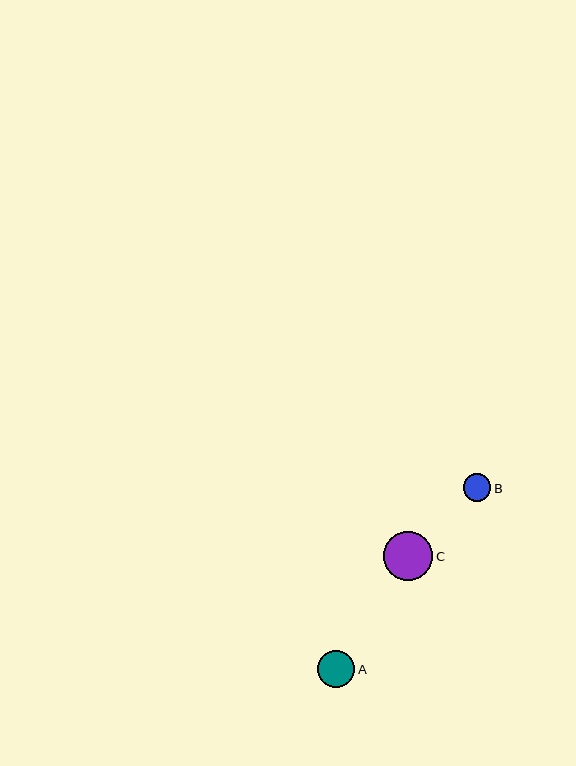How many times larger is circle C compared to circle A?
Circle C is approximately 1.3 times the size of circle A.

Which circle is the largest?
Circle C is the largest with a size of approximately 49 pixels.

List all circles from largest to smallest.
From largest to smallest: C, A, B.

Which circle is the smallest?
Circle B is the smallest with a size of approximately 27 pixels.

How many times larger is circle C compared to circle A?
Circle C is approximately 1.3 times the size of circle A.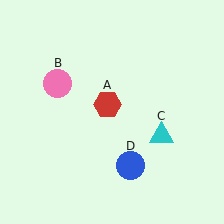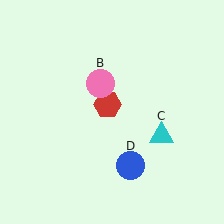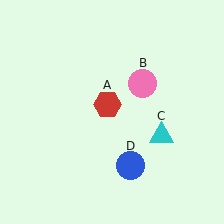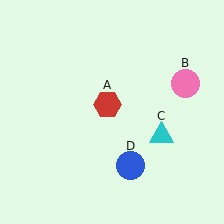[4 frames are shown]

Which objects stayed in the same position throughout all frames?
Red hexagon (object A) and cyan triangle (object C) and blue circle (object D) remained stationary.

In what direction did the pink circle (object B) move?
The pink circle (object B) moved right.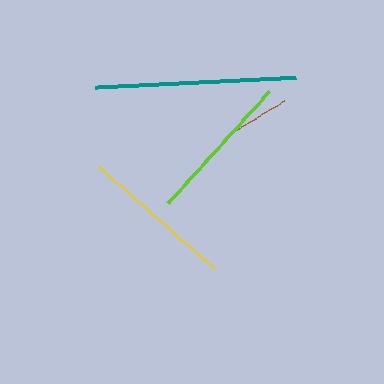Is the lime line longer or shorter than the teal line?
The teal line is longer than the lime line.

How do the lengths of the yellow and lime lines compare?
The yellow and lime lines are approximately the same length.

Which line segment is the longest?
The teal line is the longest at approximately 201 pixels.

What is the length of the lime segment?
The lime segment is approximately 151 pixels long.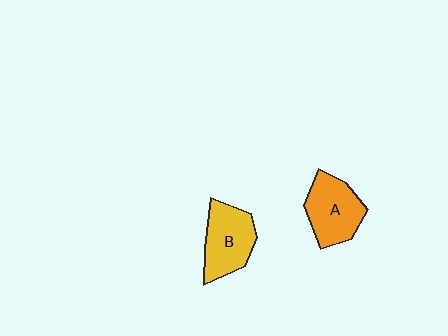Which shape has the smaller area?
Shape A (orange).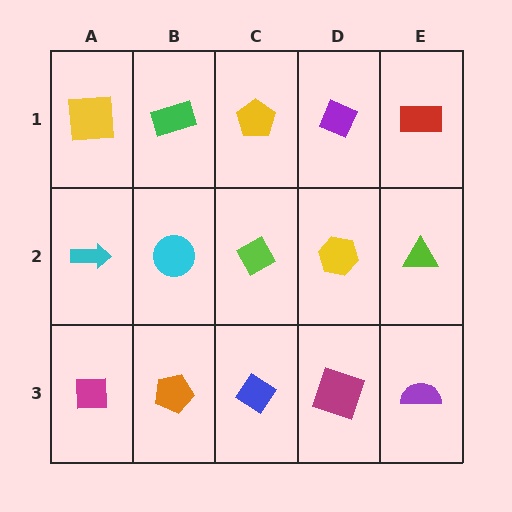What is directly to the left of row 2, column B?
A cyan arrow.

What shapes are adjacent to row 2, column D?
A purple diamond (row 1, column D), a magenta square (row 3, column D), a lime diamond (row 2, column C), a lime triangle (row 2, column E).